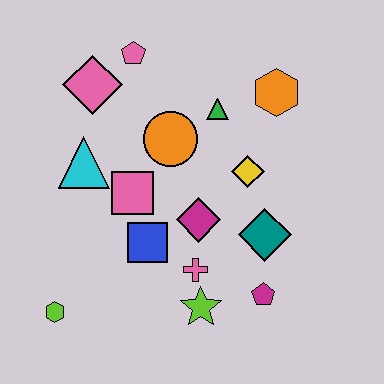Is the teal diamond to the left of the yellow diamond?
No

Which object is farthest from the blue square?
The orange hexagon is farthest from the blue square.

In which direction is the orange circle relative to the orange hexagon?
The orange circle is to the left of the orange hexagon.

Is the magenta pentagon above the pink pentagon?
No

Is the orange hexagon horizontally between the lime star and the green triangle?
No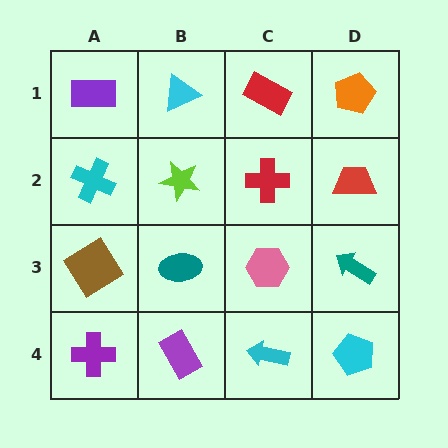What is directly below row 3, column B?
A purple rectangle.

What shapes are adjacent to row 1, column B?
A lime star (row 2, column B), a purple rectangle (row 1, column A), a red rectangle (row 1, column C).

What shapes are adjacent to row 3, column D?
A red trapezoid (row 2, column D), a cyan pentagon (row 4, column D), a pink hexagon (row 3, column C).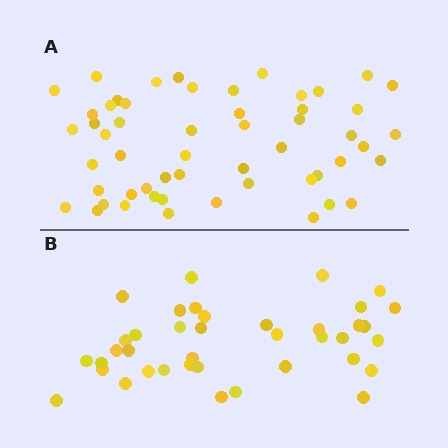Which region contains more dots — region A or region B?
Region A (the top region) has more dots.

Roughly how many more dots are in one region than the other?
Region A has approximately 15 more dots than region B.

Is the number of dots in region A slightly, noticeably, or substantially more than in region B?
Region A has noticeably more, but not dramatically so. The ratio is roughly 1.4 to 1.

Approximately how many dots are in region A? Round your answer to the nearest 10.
About 50 dots. (The exact count is 54, which rounds to 50.)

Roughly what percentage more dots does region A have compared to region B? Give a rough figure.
About 40% more.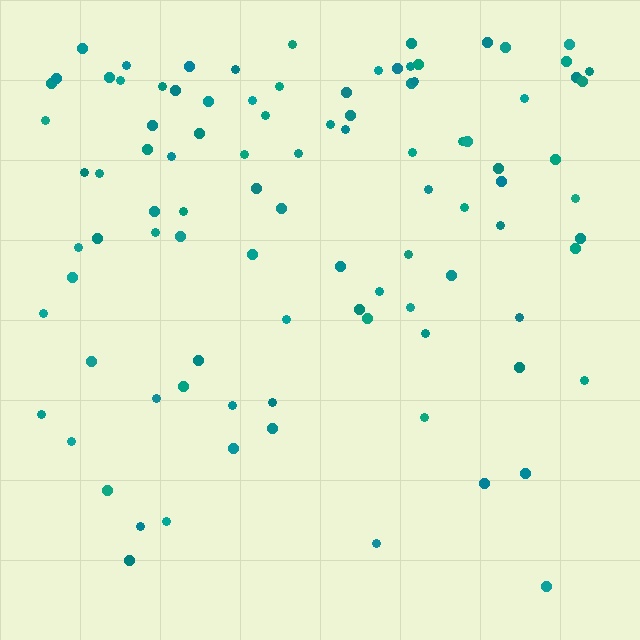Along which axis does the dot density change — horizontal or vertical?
Vertical.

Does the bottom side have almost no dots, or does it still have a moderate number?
Still a moderate number, just noticeably fewer than the top.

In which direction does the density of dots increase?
From bottom to top, with the top side densest.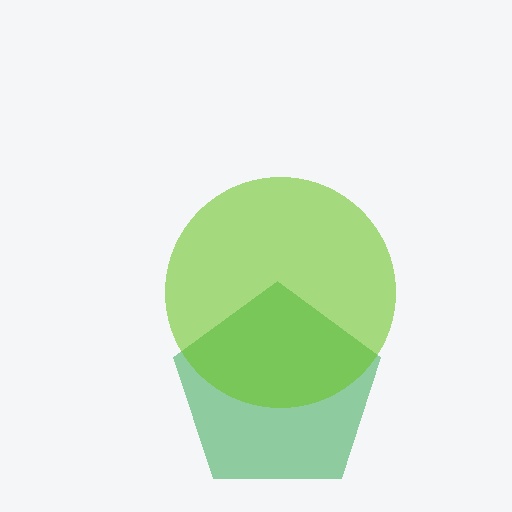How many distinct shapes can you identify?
There are 2 distinct shapes: a green pentagon, a lime circle.